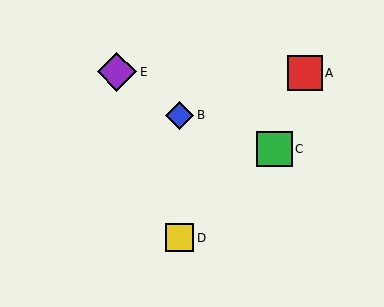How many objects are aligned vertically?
2 objects (B, D) are aligned vertically.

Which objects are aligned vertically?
Objects B, D are aligned vertically.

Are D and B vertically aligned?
Yes, both are at x≈180.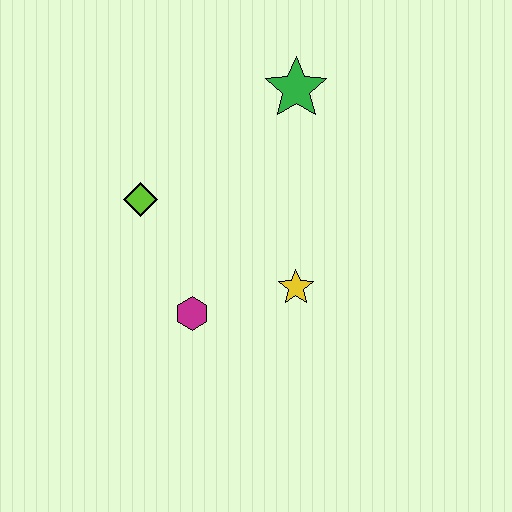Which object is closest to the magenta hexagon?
The yellow star is closest to the magenta hexagon.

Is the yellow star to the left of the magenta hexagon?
No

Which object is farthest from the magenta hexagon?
The green star is farthest from the magenta hexagon.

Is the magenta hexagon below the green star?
Yes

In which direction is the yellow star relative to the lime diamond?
The yellow star is to the right of the lime diamond.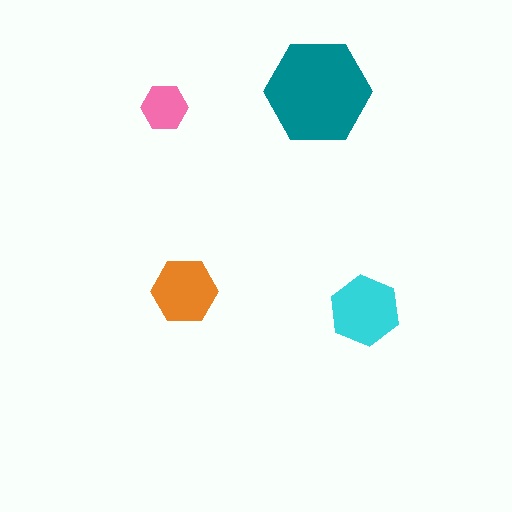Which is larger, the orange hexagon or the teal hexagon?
The teal one.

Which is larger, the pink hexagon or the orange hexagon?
The orange one.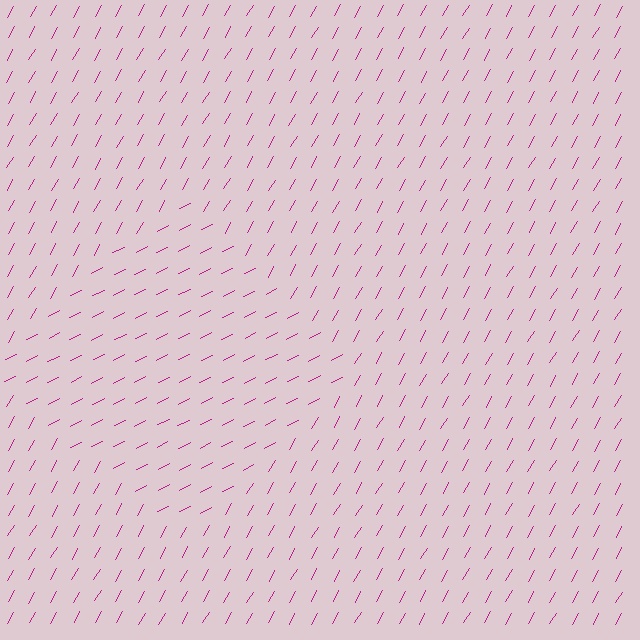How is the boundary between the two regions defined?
The boundary is defined purely by a change in line orientation (approximately 34 degrees difference). All lines are the same color and thickness.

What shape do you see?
I see a diamond.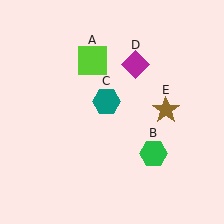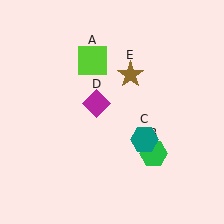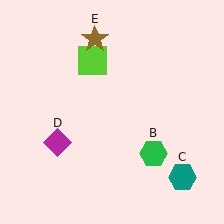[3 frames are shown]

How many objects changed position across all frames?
3 objects changed position: teal hexagon (object C), magenta diamond (object D), brown star (object E).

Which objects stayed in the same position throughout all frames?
Lime square (object A) and green hexagon (object B) remained stationary.